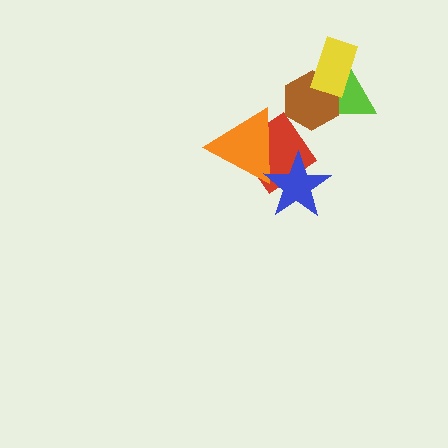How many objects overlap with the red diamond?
2 objects overlap with the red diamond.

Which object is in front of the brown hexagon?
The yellow rectangle is in front of the brown hexagon.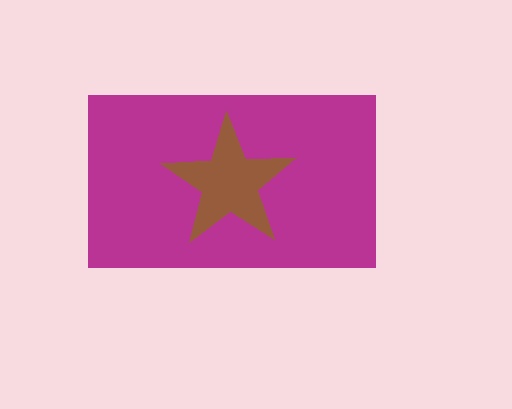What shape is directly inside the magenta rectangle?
The brown star.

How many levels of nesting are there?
2.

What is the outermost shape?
The magenta rectangle.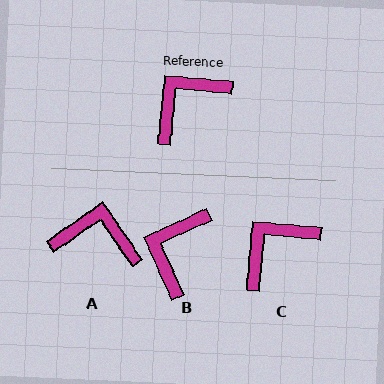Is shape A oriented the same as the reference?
No, it is off by about 50 degrees.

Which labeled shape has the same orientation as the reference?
C.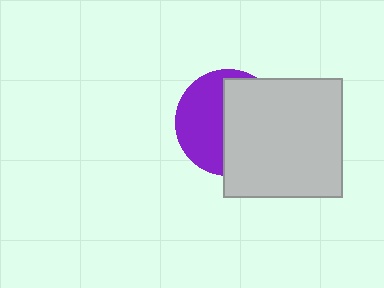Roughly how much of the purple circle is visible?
About half of it is visible (roughly 47%).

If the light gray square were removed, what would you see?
You would see the complete purple circle.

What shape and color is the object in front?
The object in front is a light gray square.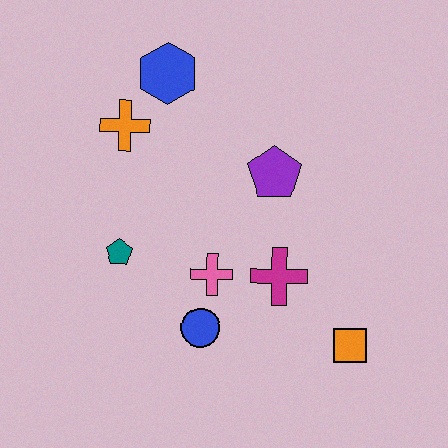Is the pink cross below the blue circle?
No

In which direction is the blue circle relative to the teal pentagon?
The blue circle is to the right of the teal pentagon.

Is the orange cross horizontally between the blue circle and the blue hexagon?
No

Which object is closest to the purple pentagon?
The magenta cross is closest to the purple pentagon.